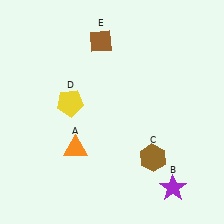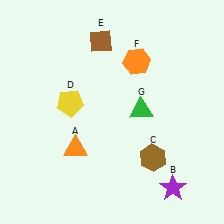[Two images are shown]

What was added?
An orange hexagon (F), a green triangle (G) were added in Image 2.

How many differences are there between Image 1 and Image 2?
There are 2 differences between the two images.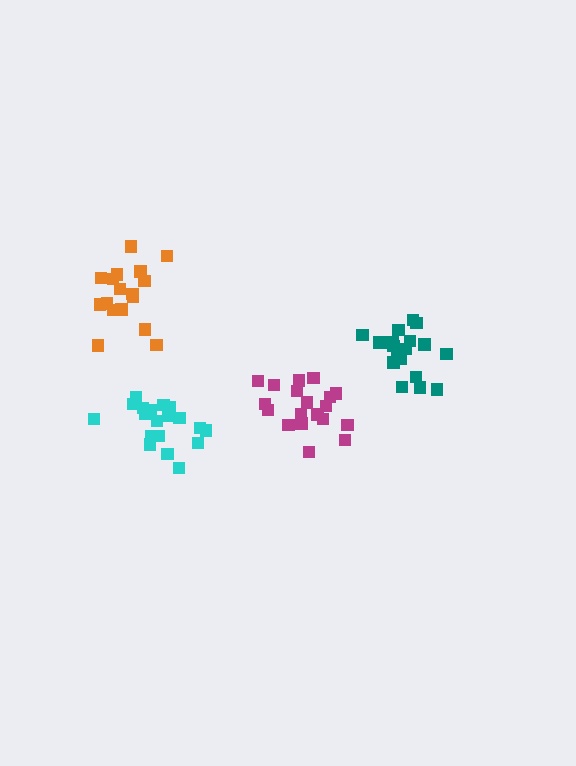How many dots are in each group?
Group 1: 19 dots, Group 2: 19 dots, Group 3: 17 dots, Group 4: 19 dots (74 total).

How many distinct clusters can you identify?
There are 4 distinct clusters.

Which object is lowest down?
The cyan cluster is bottommost.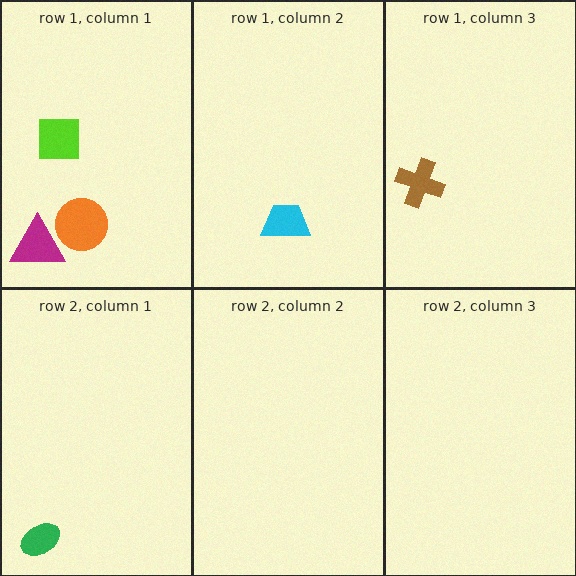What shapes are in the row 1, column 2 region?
The cyan trapezoid.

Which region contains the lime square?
The row 1, column 1 region.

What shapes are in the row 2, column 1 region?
The green ellipse.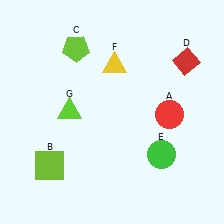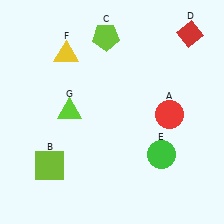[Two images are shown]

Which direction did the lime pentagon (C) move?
The lime pentagon (C) moved right.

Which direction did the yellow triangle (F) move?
The yellow triangle (F) moved left.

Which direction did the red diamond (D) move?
The red diamond (D) moved up.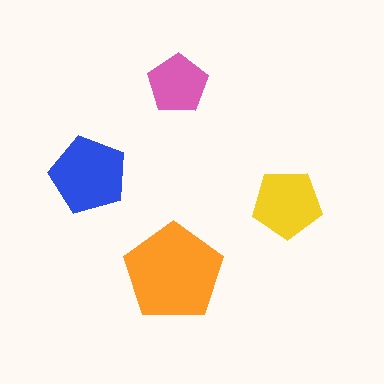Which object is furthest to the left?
The blue pentagon is leftmost.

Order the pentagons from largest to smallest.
the orange one, the blue one, the yellow one, the pink one.